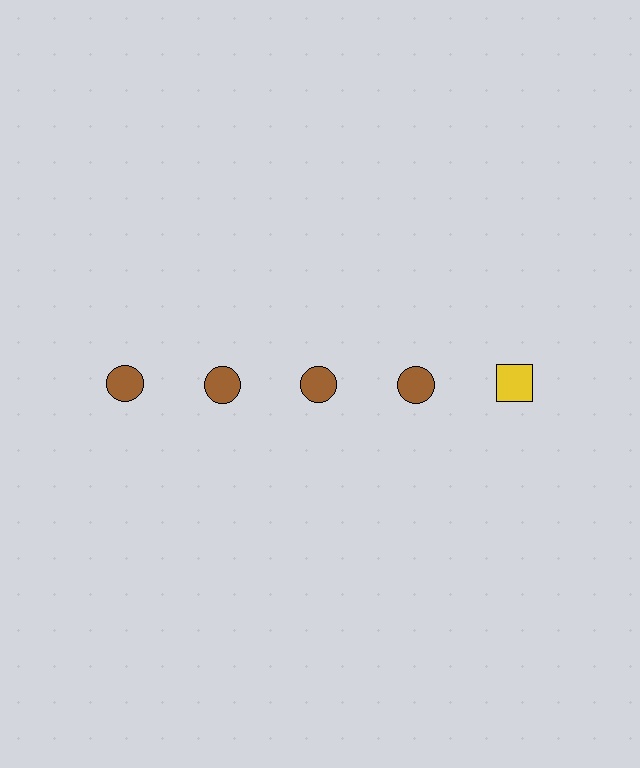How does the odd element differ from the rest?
It differs in both color (yellow instead of brown) and shape (square instead of circle).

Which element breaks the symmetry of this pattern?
The yellow square in the top row, rightmost column breaks the symmetry. All other shapes are brown circles.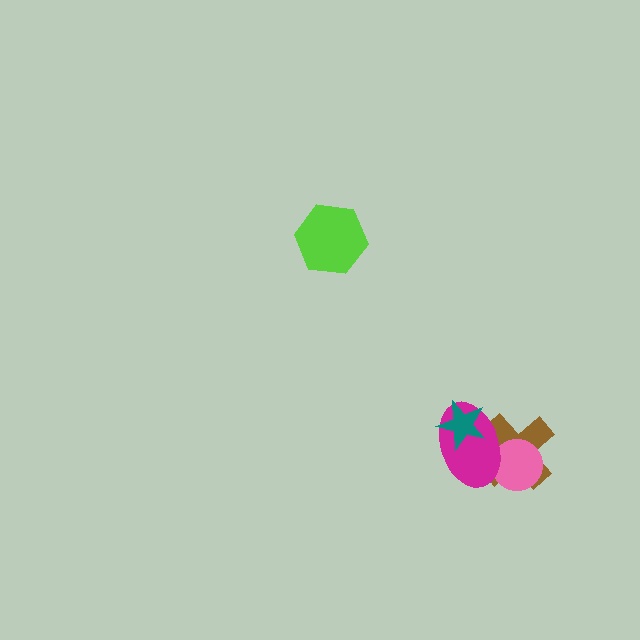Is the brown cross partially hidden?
Yes, it is partially covered by another shape.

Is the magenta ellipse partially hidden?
Yes, it is partially covered by another shape.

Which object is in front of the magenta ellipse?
The teal star is in front of the magenta ellipse.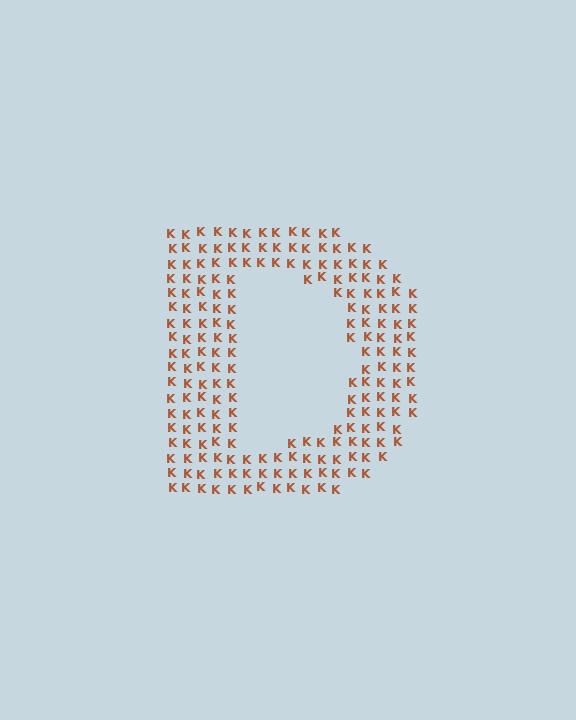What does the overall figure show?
The overall figure shows the letter D.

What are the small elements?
The small elements are letter K's.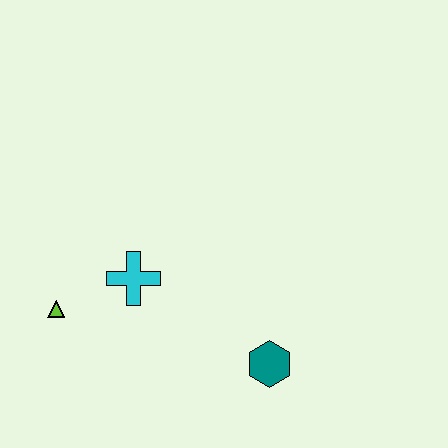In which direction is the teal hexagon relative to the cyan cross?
The teal hexagon is to the right of the cyan cross.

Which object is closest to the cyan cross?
The lime triangle is closest to the cyan cross.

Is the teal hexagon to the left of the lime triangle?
No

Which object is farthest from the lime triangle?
The teal hexagon is farthest from the lime triangle.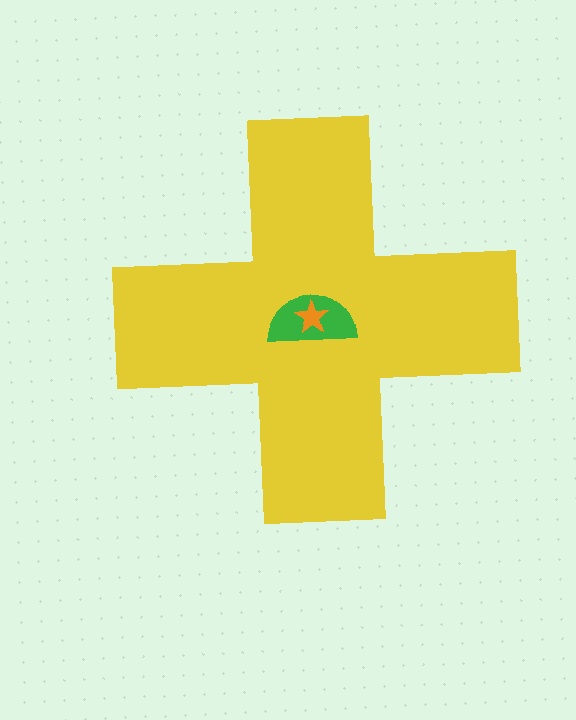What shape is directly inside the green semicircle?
The orange star.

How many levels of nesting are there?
3.